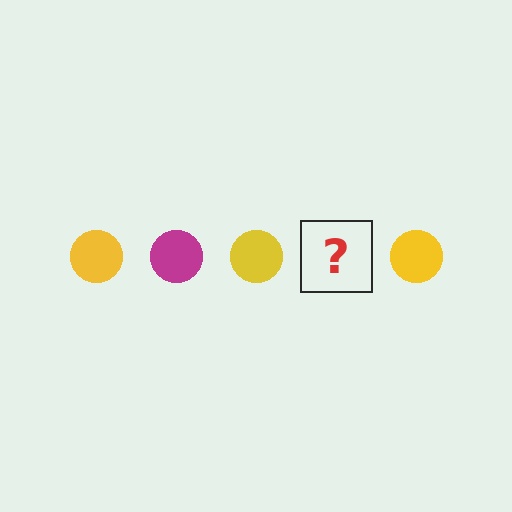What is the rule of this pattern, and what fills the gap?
The rule is that the pattern cycles through yellow, magenta circles. The gap should be filled with a magenta circle.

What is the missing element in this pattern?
The missing element is a magenta circle.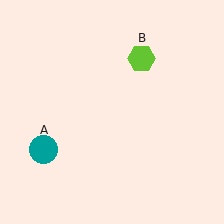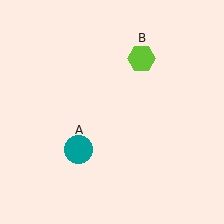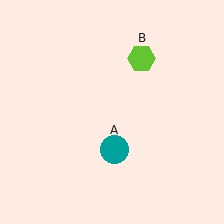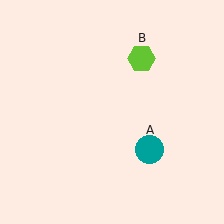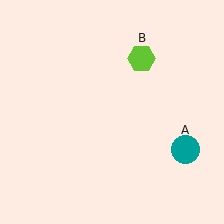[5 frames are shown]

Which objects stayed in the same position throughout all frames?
Lime hexagon (object B) remained stationary.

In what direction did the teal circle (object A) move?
The teal circle (object A) moved right.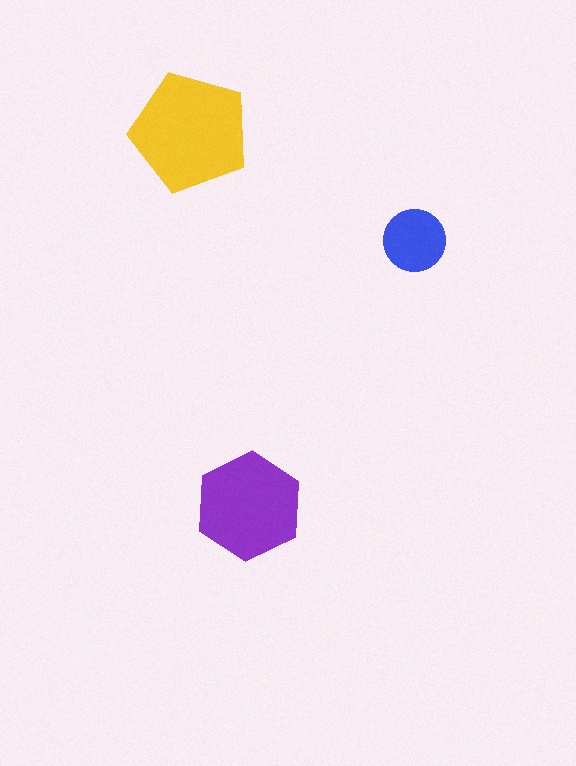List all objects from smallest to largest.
The blue circle, the purple hexagon, the yellow pentagon.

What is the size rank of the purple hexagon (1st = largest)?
2nd.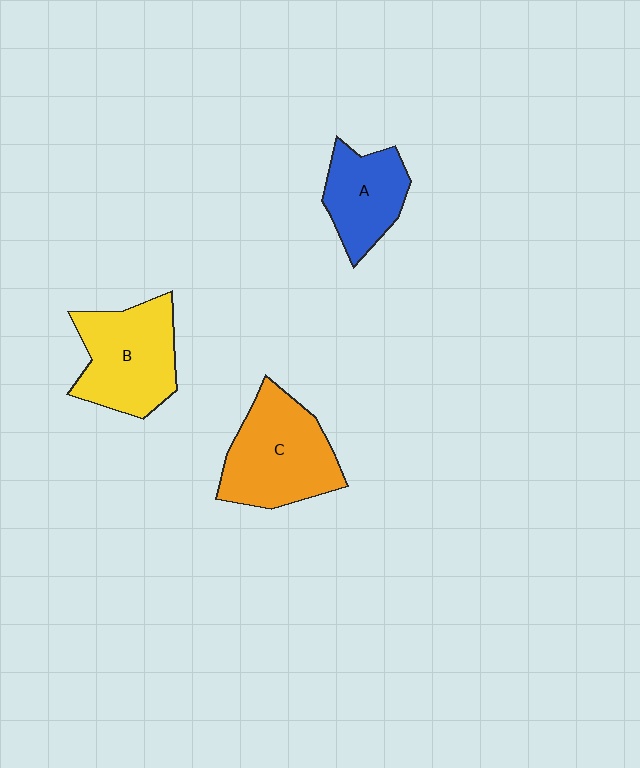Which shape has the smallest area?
Shape A (blue).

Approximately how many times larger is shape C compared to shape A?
Approximately 1.5 times.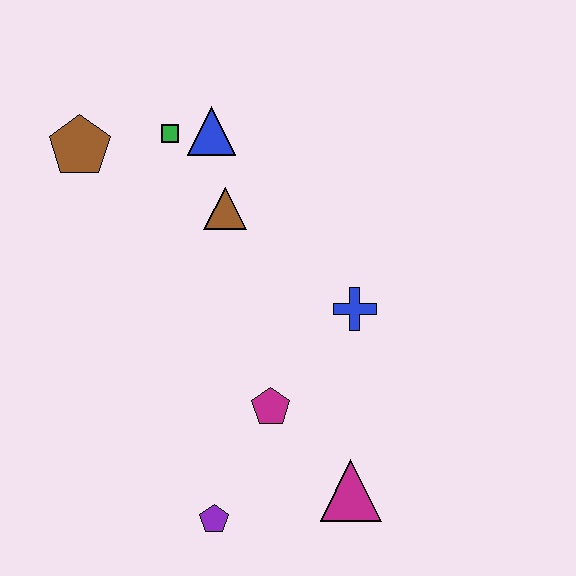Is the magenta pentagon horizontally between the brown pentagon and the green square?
No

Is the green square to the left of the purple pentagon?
Yes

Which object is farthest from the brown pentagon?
The magenta triangle is farthest from the brown pentagon.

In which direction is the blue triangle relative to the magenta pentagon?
The blue triangle is above the magenta pentagon.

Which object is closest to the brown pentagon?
The green square is closest to the brown pentagon.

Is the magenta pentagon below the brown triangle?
Yes